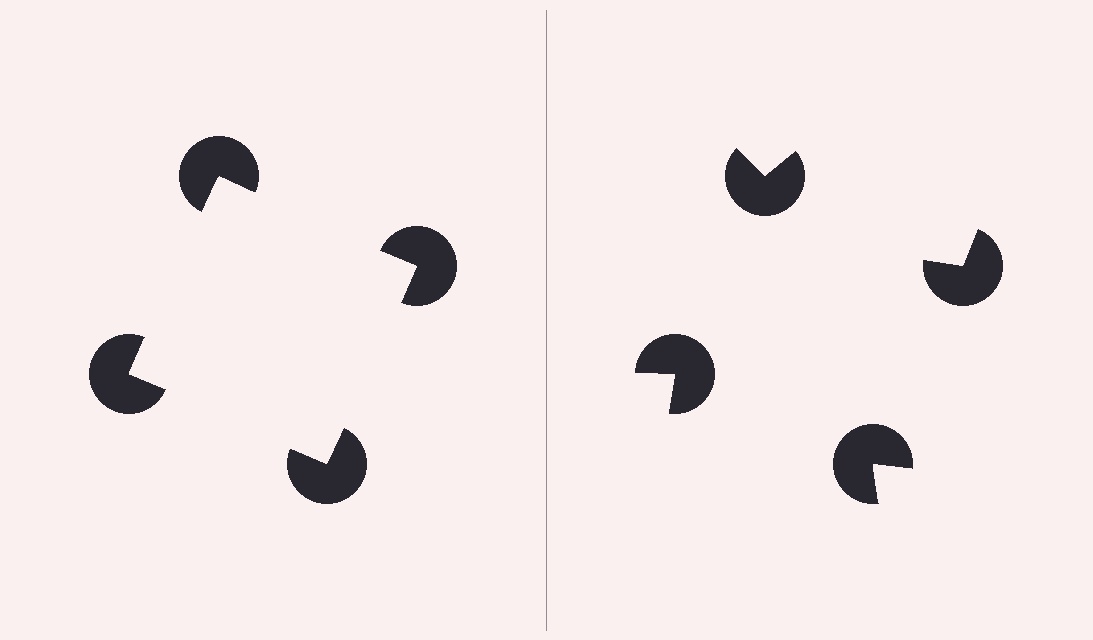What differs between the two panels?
The pac-man discs are positioned identically on both sides; only the wedge orientations differ. On the left they align to a square; on the right they are misaligned.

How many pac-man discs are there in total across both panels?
8 — 4 on each side.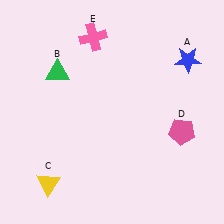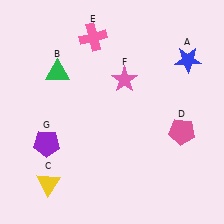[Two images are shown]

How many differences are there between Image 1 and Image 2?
There are 2 differences between the two images.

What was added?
A pink star (F), a purple pentagon (G) were added in Image 2.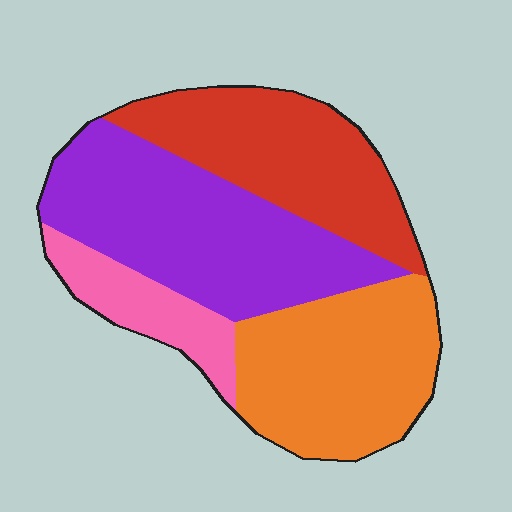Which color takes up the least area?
Pink, at roughly 10%.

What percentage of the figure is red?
Red covers 26% of the figure.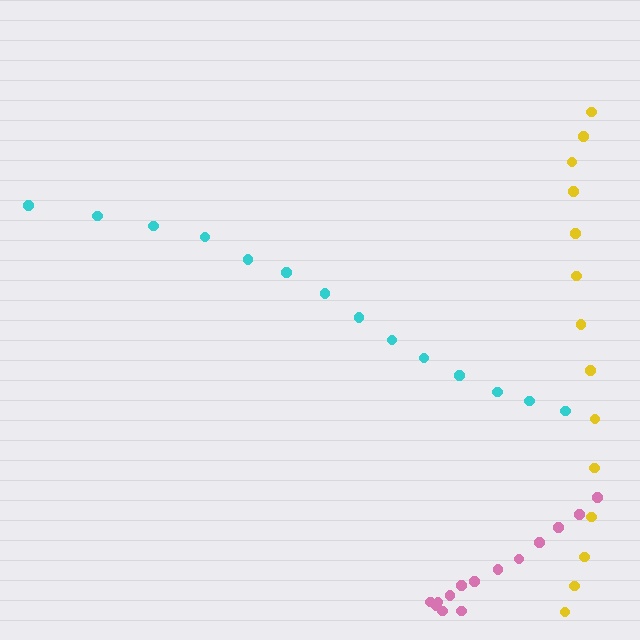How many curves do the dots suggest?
There are 3 distinct paths.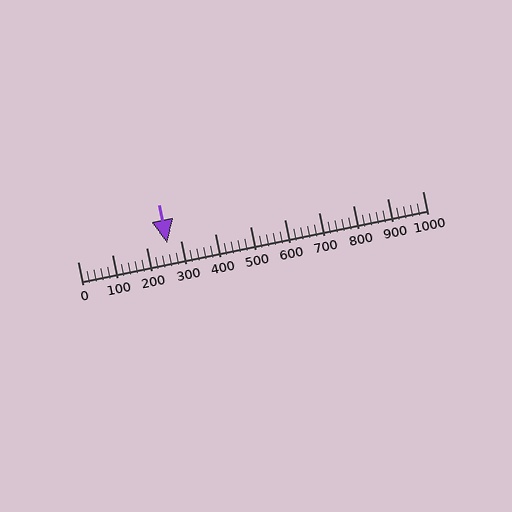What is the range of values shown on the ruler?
The ruler shows values from 0 to 1000.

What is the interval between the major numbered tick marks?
The major tick marks are spaced 100 units apart.